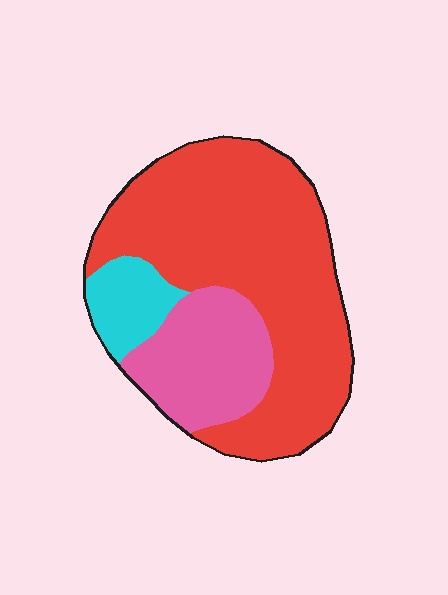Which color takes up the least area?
Cyan, at roughly 10%.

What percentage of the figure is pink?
Pink covers roughly 25% of the figure.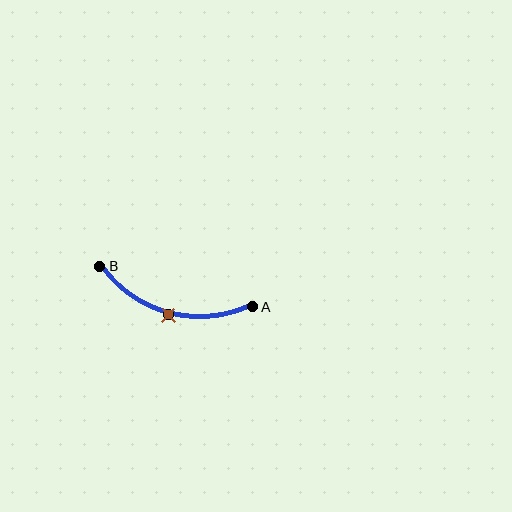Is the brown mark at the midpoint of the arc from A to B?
Yes. The brown mark lies on the arc at equal arc-length from both A and B — it is the arc midpoint.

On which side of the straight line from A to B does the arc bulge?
The arc bulges below the straight line connecting A and B.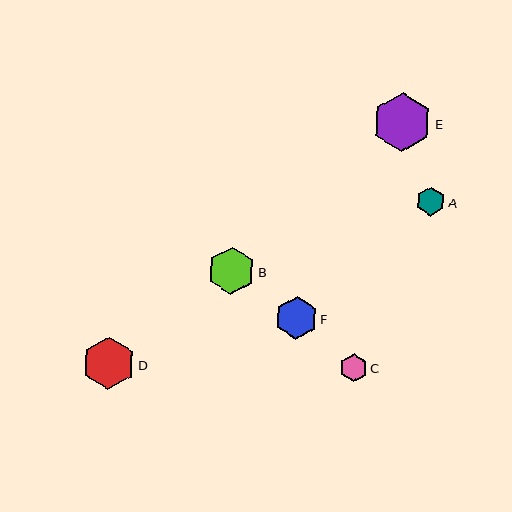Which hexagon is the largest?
Hexagon E is the largest with a size of approximately 59 pixels.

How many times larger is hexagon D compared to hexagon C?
Hexagon D is approximately 1.9 times the size of hexagon C.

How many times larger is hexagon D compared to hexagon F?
Hexagon D is approximately 1.2 times the size of hexagon F.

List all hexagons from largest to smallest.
From largest to smallest: E, D, B, F, A, C.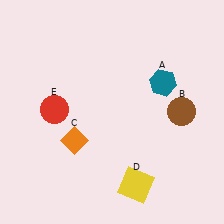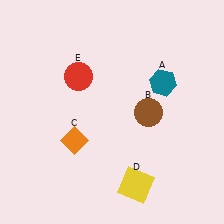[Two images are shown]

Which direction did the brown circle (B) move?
The brown circle (B) moved left.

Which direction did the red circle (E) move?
The red circle (E) moved up.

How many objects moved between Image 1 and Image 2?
2 objects moved between the two images.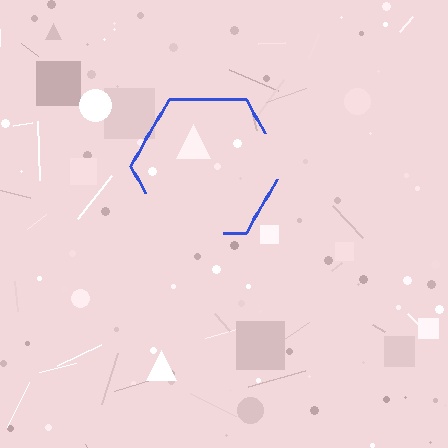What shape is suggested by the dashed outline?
The dashed outline suggests a hexagon.